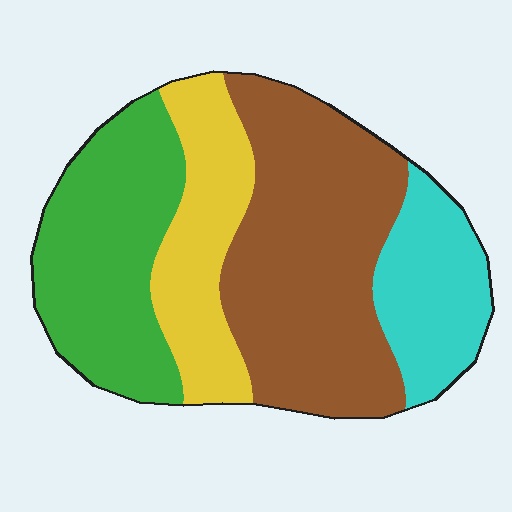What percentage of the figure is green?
Green covers about 25% of the figure.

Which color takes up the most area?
Brown, at roughly 40%.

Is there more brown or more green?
Brown.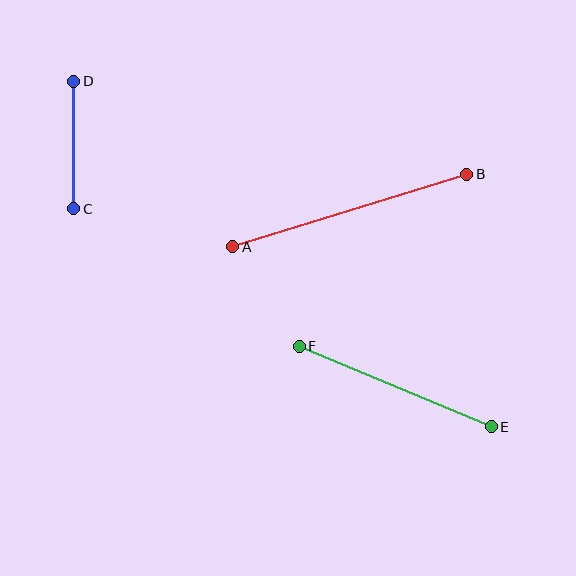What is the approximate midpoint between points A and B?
The midpoint is at approximately (350, 211) pixels.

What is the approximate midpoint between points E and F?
The midpoint is at approximately (395, 387) pixels.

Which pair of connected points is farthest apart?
Points A and B are farthest apart.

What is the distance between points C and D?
The distance is approximately 127 pixels.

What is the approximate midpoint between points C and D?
The midpoint is at approximately (74, 145) pixels.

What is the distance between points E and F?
The distance is approximately 208 pixels.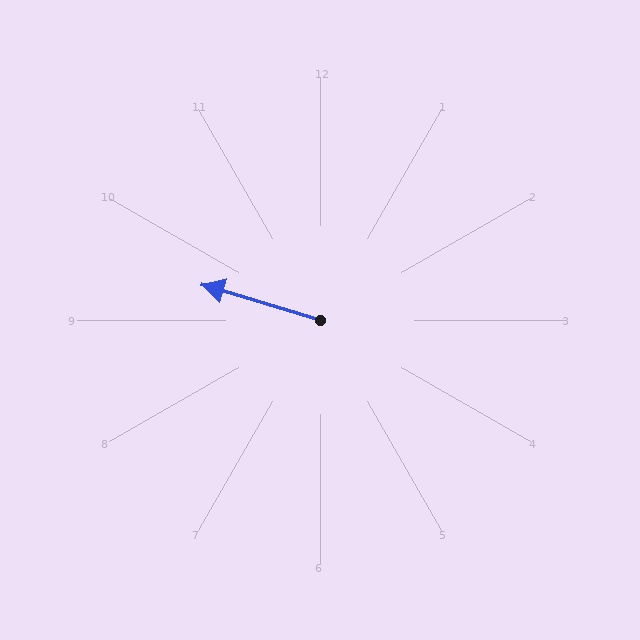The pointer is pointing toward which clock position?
Roughly 10 o'clock.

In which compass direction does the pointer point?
West.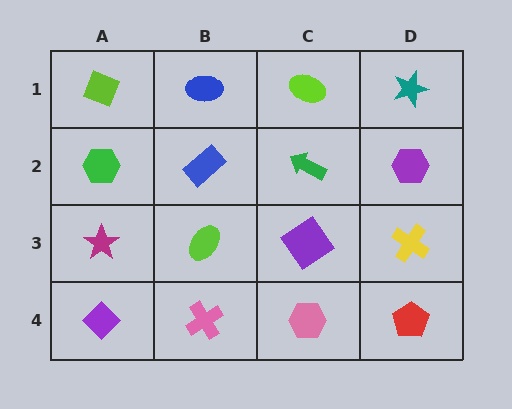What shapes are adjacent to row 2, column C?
A lime ellipse (row 1, column C), a purple diamond (row 3, column C), a blue rectangle (row 2, column B), a purple hexagon (row 2, column D).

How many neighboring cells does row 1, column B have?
3.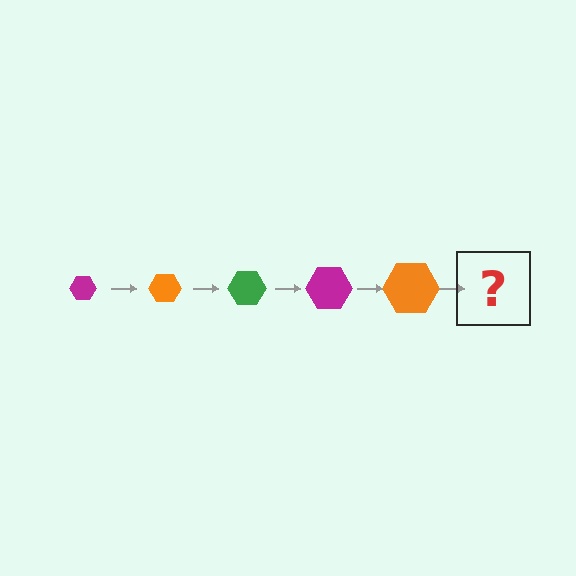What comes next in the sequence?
The next element should be a green hexagon, larger than the previous one.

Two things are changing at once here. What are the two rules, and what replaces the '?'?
The two rules are that the hexagon grows larger each step and the color cycles through magenta, orange, and green. The '?' should be a green hexagon, larger than the previous one.